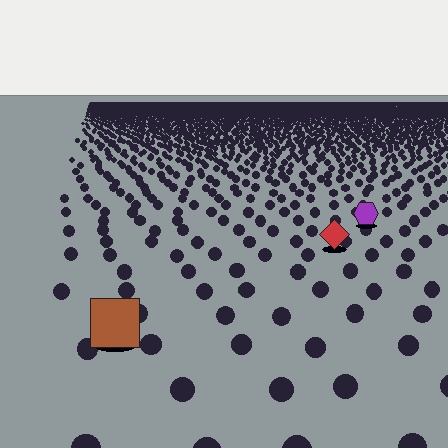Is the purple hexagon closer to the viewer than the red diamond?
No. The red diamond is closer — you can tell from the texture gradient: the ground texture is coarser near it.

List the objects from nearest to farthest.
From nearest to farthest: the brown square, the red diamond, the purple hexagon.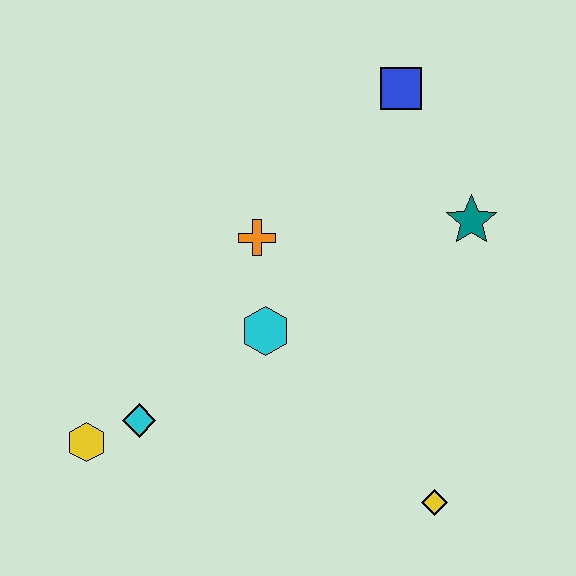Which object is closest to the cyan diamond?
The yellow hexagon is closest to the cyan diamond.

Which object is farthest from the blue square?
The yellow hexagon is farthest from the blue square.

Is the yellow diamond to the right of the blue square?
Yes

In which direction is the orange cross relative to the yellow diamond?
The orange cross is above the yellow diamond.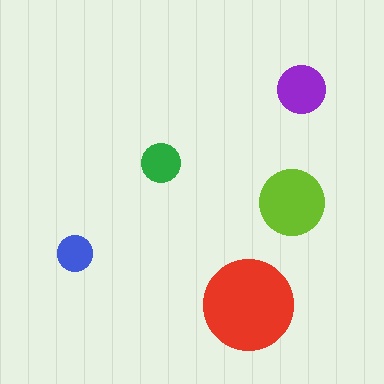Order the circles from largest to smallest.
the red one, the lime one, the purple one, the green one, the blue one.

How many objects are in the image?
There are 5 objects in the image.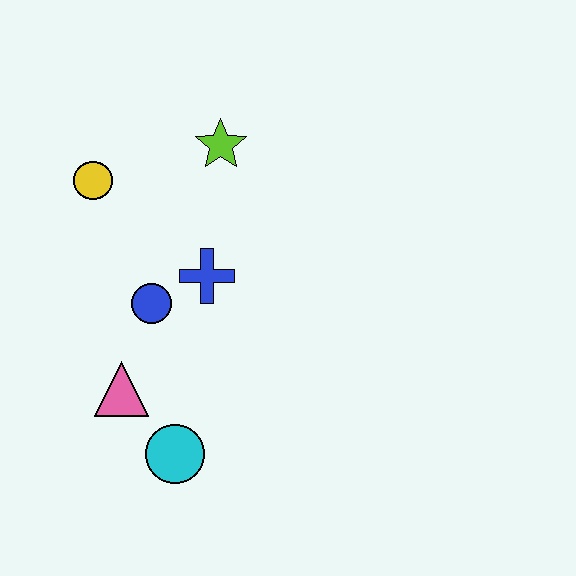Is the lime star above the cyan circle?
Yes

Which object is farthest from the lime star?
The cyan circle is farthest from the lime star.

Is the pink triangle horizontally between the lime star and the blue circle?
No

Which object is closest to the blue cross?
The blue circle is closest to the blue cross.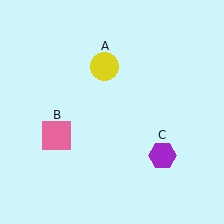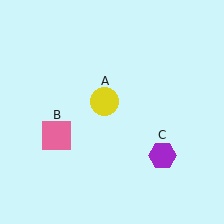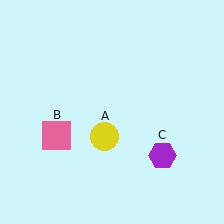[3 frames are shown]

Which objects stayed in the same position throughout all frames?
Pink square (object B) and purple hexagon (object C) remained stationary.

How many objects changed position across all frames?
1 object changed position: yellow circle (object A).